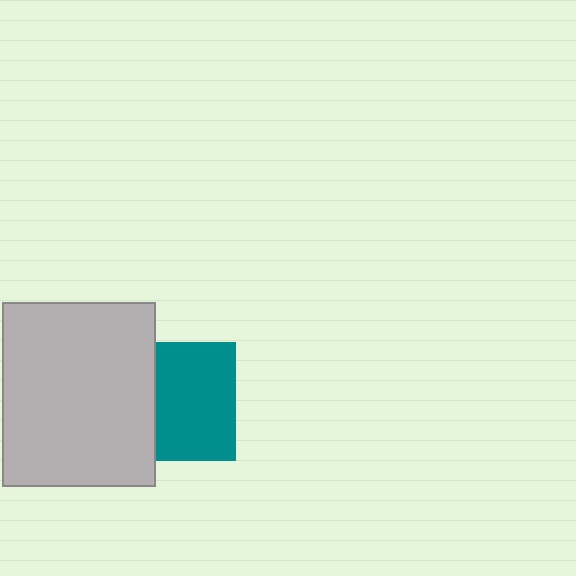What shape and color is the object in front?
The object in front is a light gray rectangle.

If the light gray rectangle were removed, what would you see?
You would see the complete teal square.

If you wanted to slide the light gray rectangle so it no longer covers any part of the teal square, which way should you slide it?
Slide it left — that is the most direct way to separate the two shapes.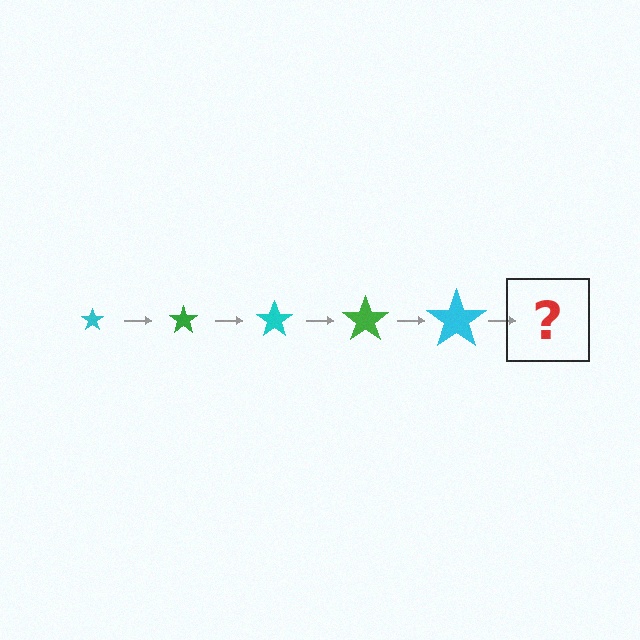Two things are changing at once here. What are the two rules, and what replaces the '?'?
The two rules are that the star grows larger each step and the color cycles through cyan and green. The '?' should be a green star, larger than the previous one.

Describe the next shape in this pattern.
It should be a green star, larger than the previous one.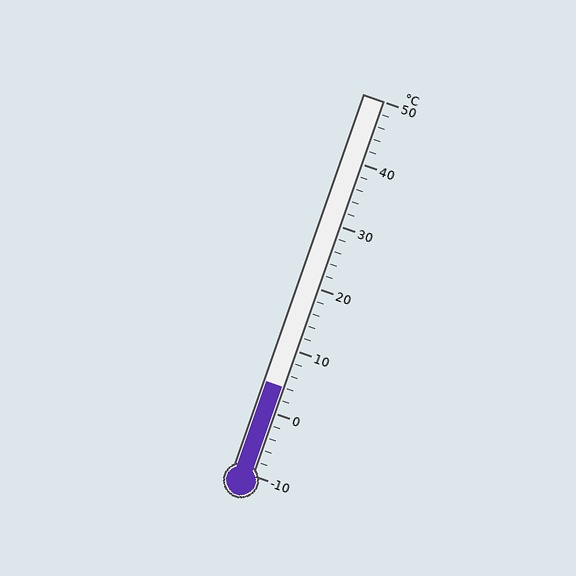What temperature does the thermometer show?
The thermometer shows approximately 4°C.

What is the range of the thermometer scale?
The thermometer scale ranges from -10°C to 50°C.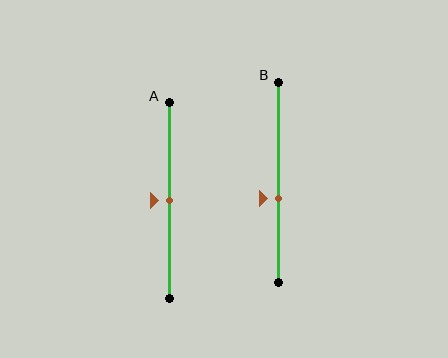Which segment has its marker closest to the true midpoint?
Segment A has its marker closest to the true midpoint.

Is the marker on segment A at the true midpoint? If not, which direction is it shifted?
Yes, the marker on segment A is at the true midpoint.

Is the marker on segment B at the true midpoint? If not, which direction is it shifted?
No, the marker on segment B is shifted downward by about 8% of the segment length.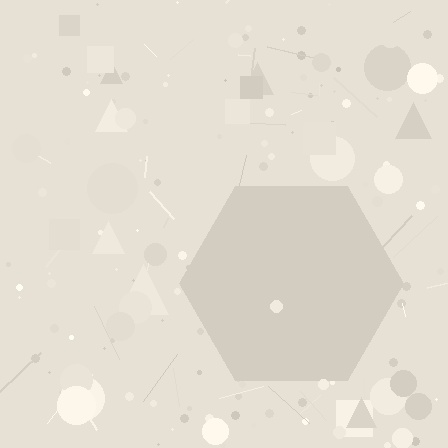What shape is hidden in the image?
A hexagon is hidden in the image.